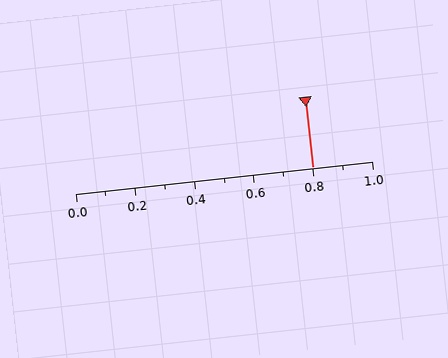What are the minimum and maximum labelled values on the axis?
The axis runs from 0.0 to 1.0.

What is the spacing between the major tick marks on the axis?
The major ticks are spaced 0.2 apart.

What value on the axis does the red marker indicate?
The marker indicates approximately 0.8.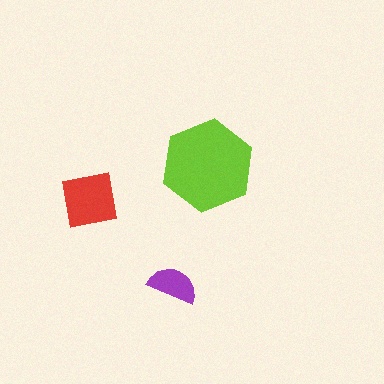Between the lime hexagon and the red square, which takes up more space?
The lime hexagon.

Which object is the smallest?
The purple semicircle.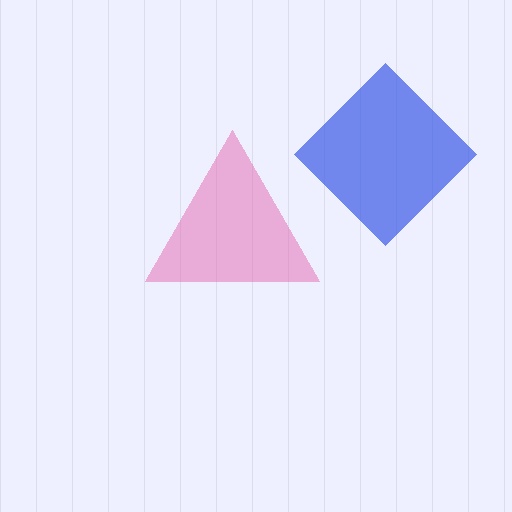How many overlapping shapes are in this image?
There are 2 overlapping shapes in the image.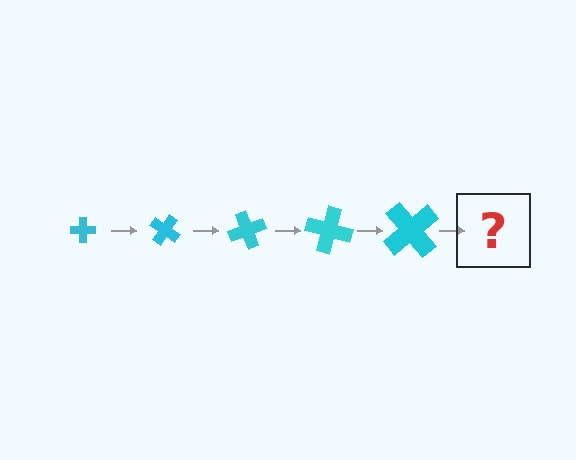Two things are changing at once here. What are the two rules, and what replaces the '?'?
The two rules are that the cross grows larger each step and it rotates 35 degrees each step. The '?' should be a cross, larger than the previous one and rotated 175 degrees from the start.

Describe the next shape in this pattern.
It should be a cross, larger than the previous one and rotated 175 degrees from the start.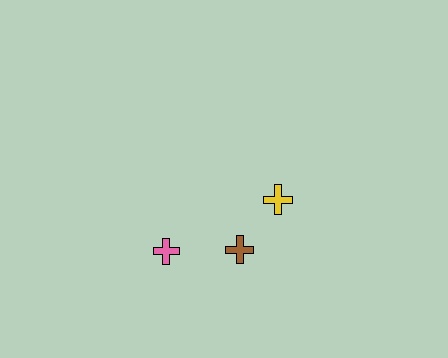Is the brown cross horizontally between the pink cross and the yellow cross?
Yes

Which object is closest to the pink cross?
The brown cross is closest to the pink cross.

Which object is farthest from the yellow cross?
The pink cross is farthest from the yellow cross.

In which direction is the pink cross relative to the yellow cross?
The pink cross is to the left of the yellow cross.